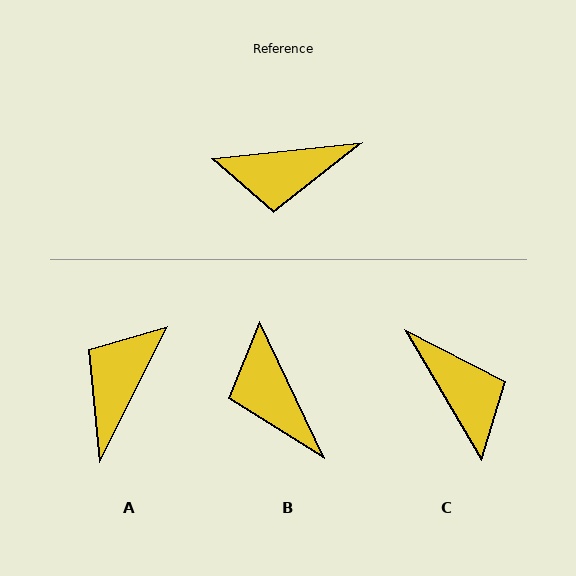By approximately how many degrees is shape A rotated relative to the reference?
Approximately 123 degrees clockwise.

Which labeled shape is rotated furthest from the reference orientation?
A, about 123 degrees away.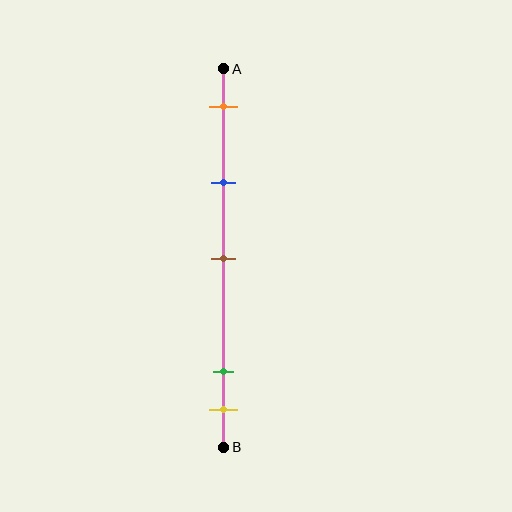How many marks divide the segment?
There are 5 marks dividing the segment.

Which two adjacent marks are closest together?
The green and yellow marks are the closest adjacent pair.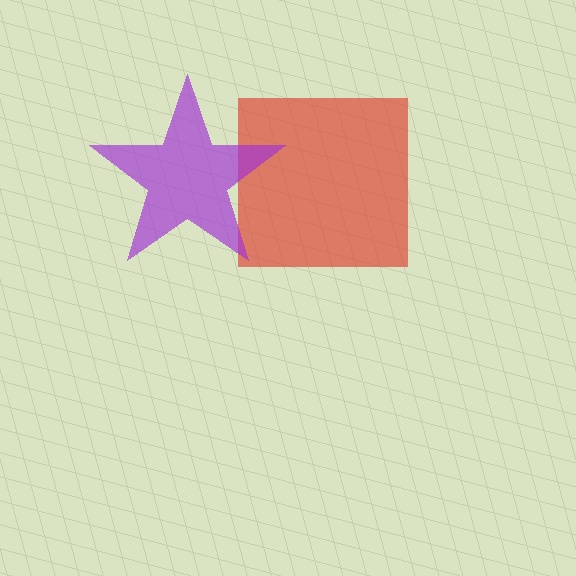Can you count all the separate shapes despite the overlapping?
Yes, there are 2 separate shapes.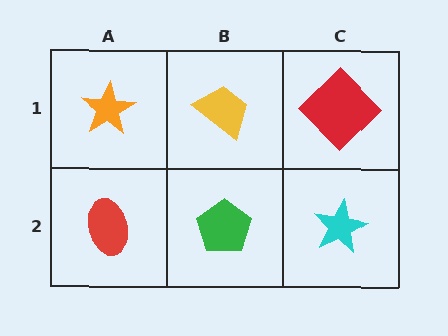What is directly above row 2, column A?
An orange star.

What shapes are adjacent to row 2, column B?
A yellow trapezoid (row 1, column B), a red ellipse (row 2, column A), a cyan star (row 2, column C).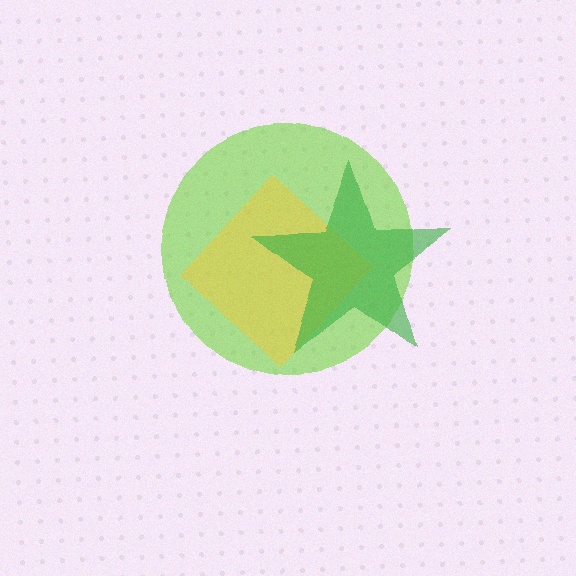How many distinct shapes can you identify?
There are 3 distinct shapes: a lime circle, a yellow diamond, a green star.